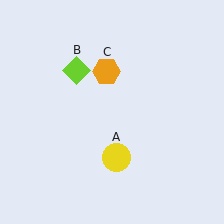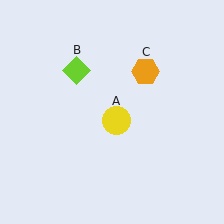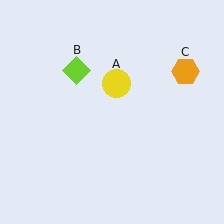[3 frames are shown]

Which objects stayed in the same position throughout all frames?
Lime diamond (object B) remained stationary.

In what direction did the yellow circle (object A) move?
The yellow circle (object A) moved up.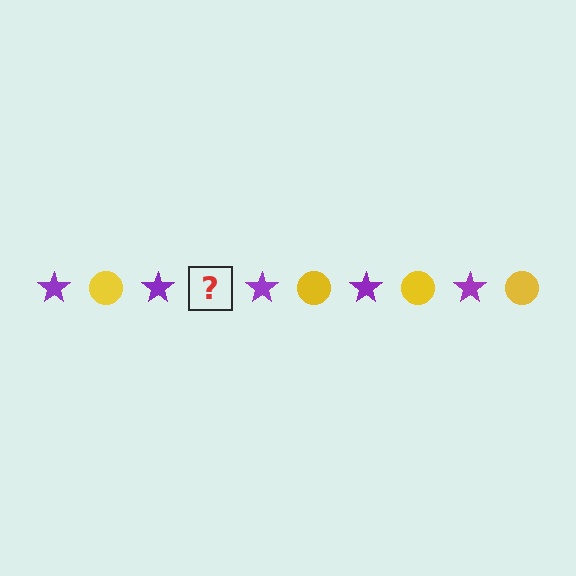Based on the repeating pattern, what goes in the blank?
The blank should be a yellow circle.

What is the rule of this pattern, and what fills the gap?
The rule is that the pattern alternates between purple star and yellow circle. The gap should be filled with a yellow circle.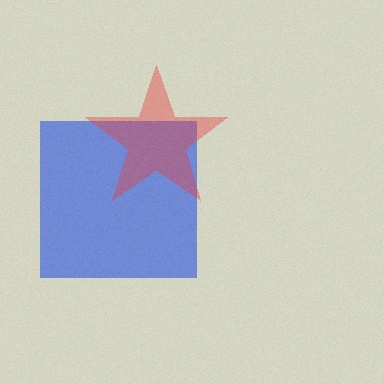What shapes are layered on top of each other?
The layered shapes are: a blue square, a red star.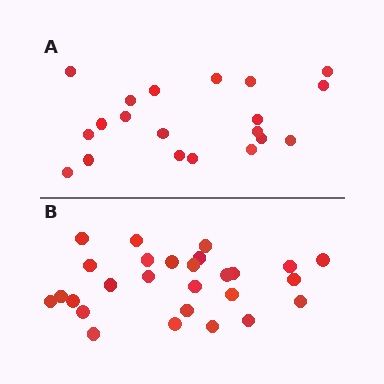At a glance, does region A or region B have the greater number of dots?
Region B (the bottom region) has more dots.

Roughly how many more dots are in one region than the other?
Region B has roughly 8 or so more dots than region A.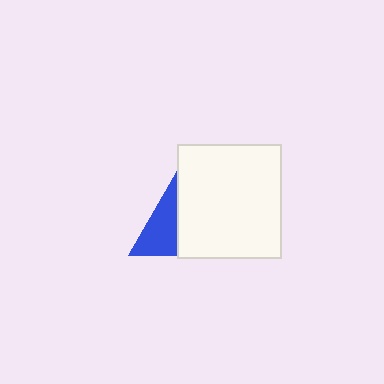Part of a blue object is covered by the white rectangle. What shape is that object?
It is a triangle.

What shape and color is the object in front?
The object in front is a white rectangle.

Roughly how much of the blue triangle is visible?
A small part of it is visible (roughly 39%).